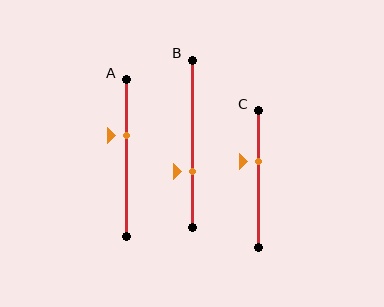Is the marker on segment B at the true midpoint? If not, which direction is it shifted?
No, the marker on segment B is shifted downward by about 16% of the segment length.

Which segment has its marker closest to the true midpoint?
Segment C has its marker closest to the true midpoint.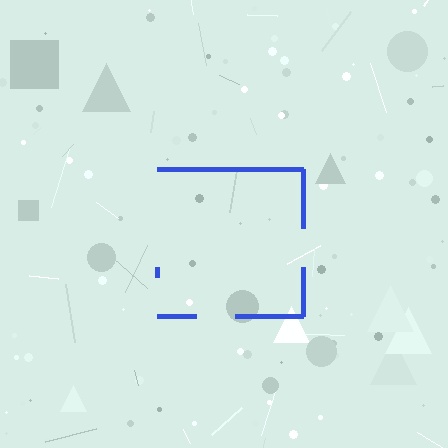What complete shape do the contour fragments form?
The contour fragments form a square.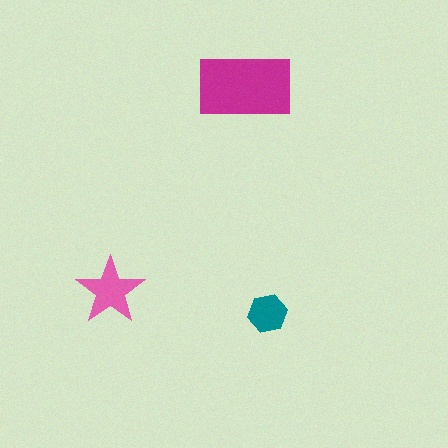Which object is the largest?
The magenta rectangle.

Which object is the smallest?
The teal hexagon.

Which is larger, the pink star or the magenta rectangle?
The magenta rectangle.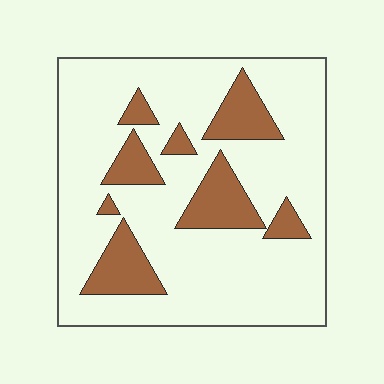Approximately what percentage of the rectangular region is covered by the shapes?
Approximately 20%.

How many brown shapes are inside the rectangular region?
8.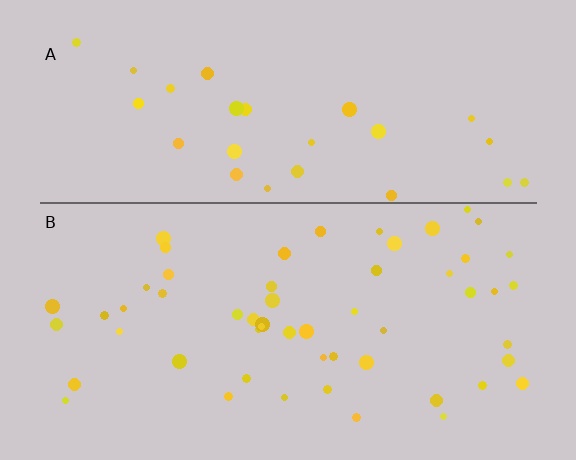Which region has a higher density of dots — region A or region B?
B (the bottom).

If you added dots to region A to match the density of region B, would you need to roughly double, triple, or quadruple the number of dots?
Approximately double.